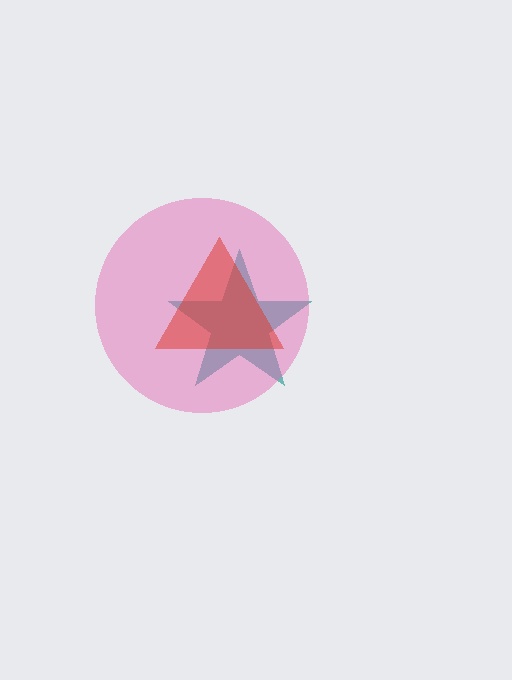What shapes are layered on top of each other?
The layered shapes are: a teal star, a pink circle, a red triangle.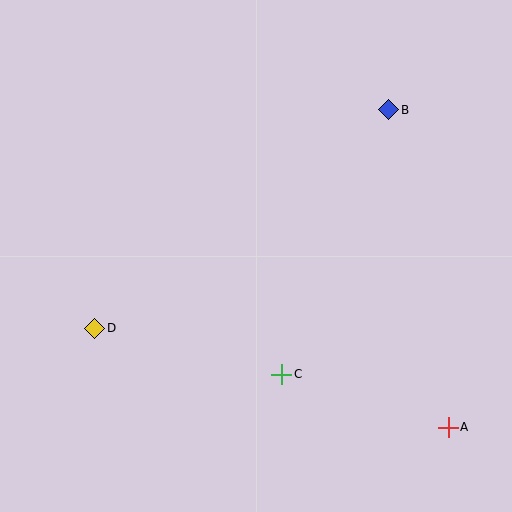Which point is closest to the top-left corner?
Point D is closest to the top-left corner.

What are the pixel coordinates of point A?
Point A is at (448, 427).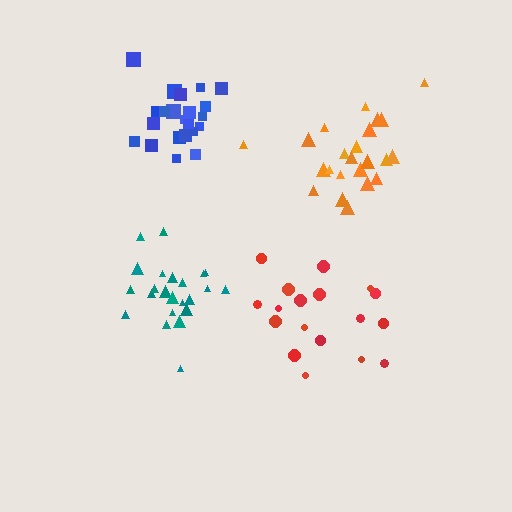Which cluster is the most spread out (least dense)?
Red.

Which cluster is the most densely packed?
Teal.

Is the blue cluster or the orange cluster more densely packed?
Blue.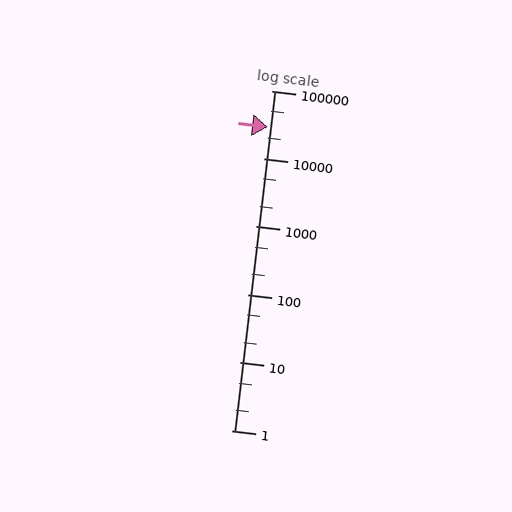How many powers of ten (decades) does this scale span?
The scale spans 5 decades, from 1 to 100000.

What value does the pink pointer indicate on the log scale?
The pointer indicates approximately 29000.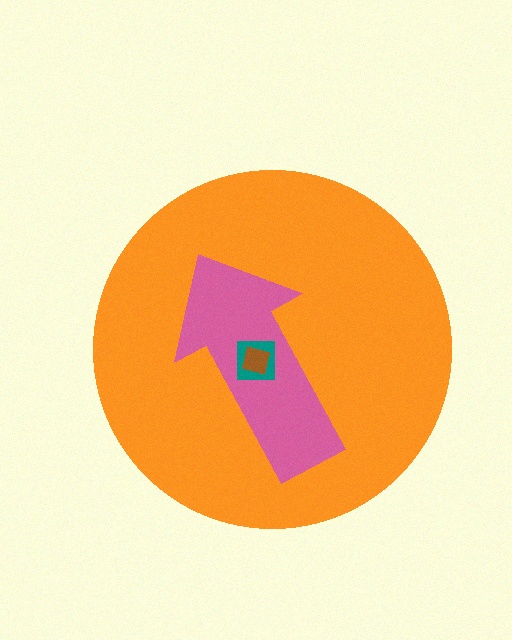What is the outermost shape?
The orange circle.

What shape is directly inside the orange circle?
The pink arrow.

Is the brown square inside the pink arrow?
Yes.